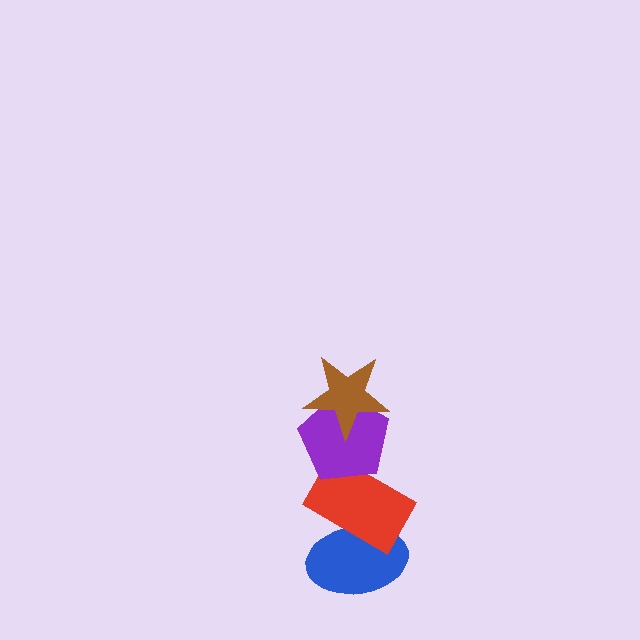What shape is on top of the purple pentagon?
The brown star is on top of the purple pentagon.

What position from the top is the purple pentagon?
The purple pentagon is 2nd from the top.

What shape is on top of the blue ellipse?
The red rectangle is on top of the blue ellipse.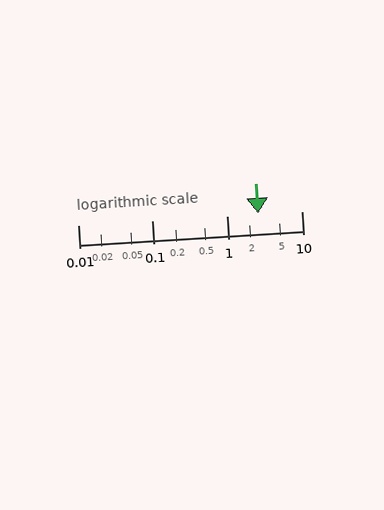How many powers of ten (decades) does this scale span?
The scale spans 3 decades, from 0.01 to 10.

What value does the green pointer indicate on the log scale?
The pointer indicates approximately 2.6.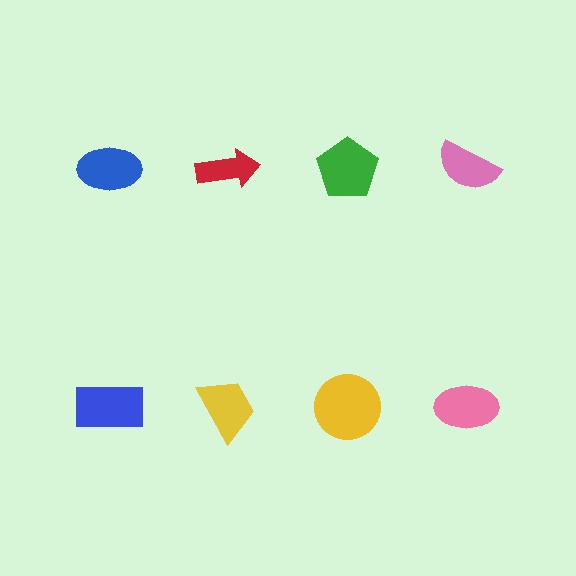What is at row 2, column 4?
A pink ellipse.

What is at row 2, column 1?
A blue rectangle.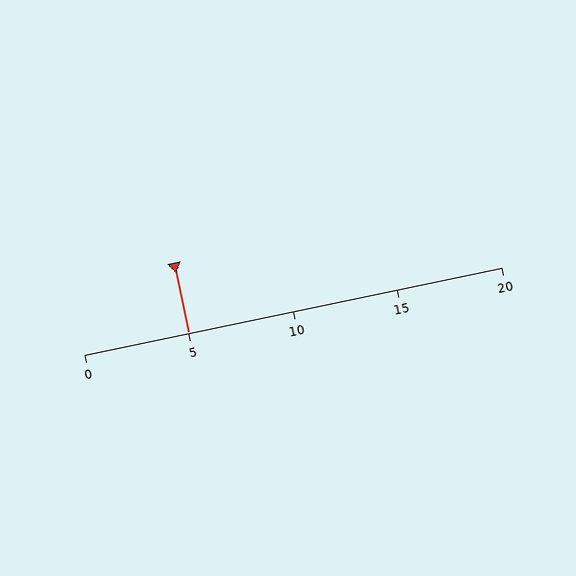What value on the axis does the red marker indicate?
The marker indicates approximately 5.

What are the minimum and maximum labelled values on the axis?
The axis runs from 0 to 20.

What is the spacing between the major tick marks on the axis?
The major ticks are spaced 5 apart.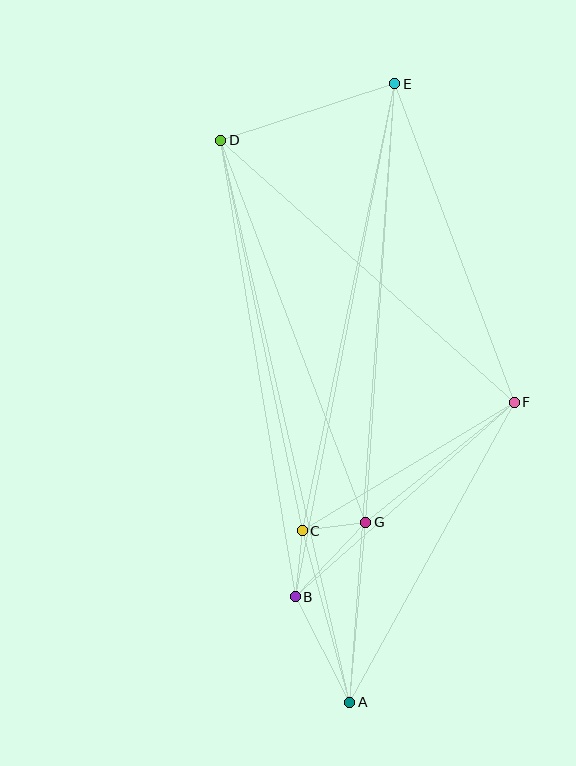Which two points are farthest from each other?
Points A and E are farthest from each other.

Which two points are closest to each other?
Points C and G are closest to each other.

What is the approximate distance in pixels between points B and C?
The distance between B and C is approximately 66 pixels.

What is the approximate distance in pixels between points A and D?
The distance between A and D is approximately 577 pixels.